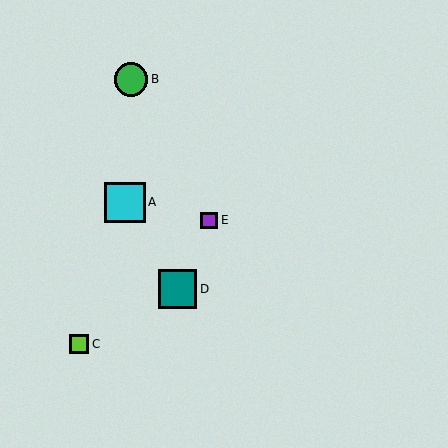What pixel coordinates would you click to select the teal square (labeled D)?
Click at (178, 289) to select the teal square D.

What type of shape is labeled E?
Shape E is a purple square.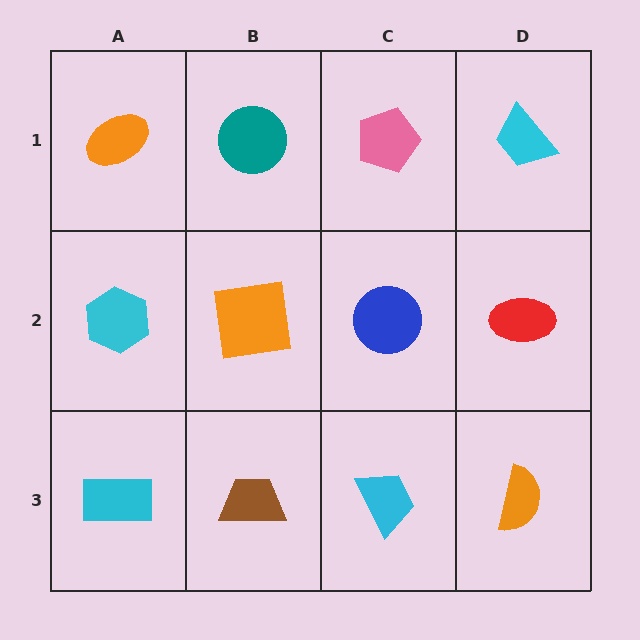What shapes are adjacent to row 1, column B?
An orange square (row 2, column B), an orange ellipse (row 1, column A), a pink pentagon (row 1, column C).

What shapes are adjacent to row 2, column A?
An orange ellipse (row 1, column A), a cyan rectangle (row 3, column A), an orange square (row 2, column B).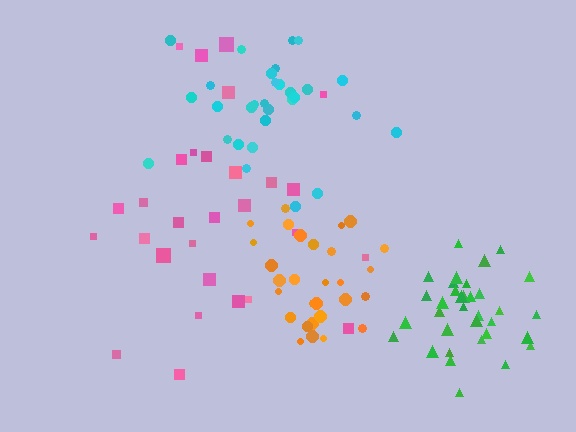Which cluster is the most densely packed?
Green.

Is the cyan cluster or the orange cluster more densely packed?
Orange.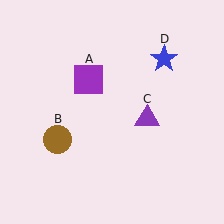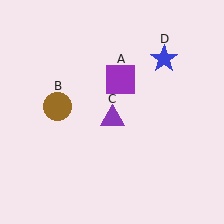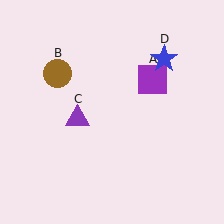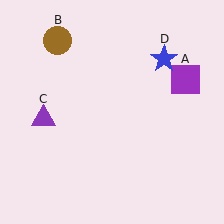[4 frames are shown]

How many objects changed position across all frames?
3 objects changed position: purple square (object A), brown circle (object B), purple triangle (object C).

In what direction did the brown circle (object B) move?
The brown circle (object B) moved up.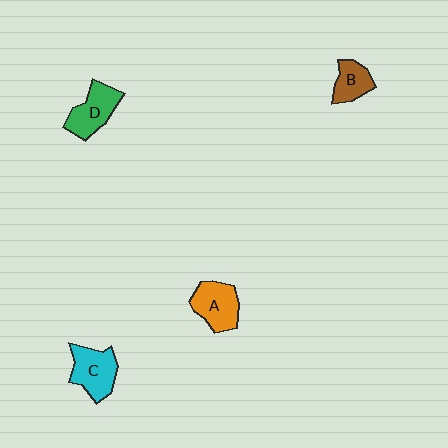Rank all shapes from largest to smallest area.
From largest to smallest: C (cyan), A (orange), D (green), B (brown).